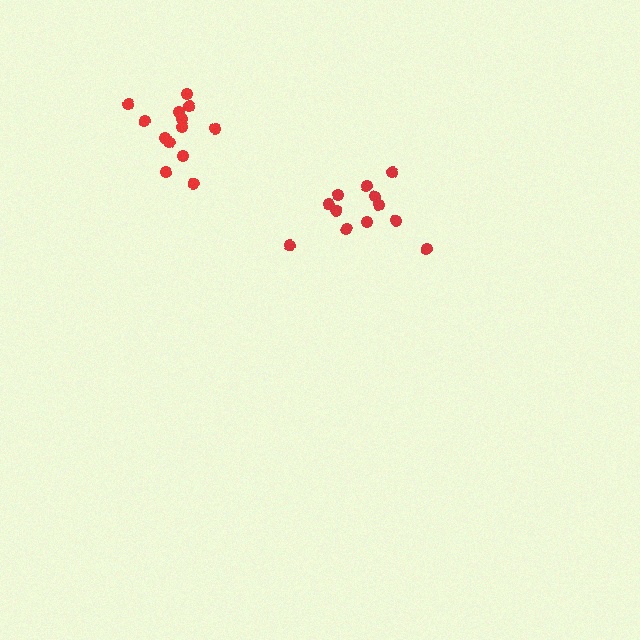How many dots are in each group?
Group 1: 13 dots, Group 2: 12 dots (25 total).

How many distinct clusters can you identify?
There are 2 distinct clusters.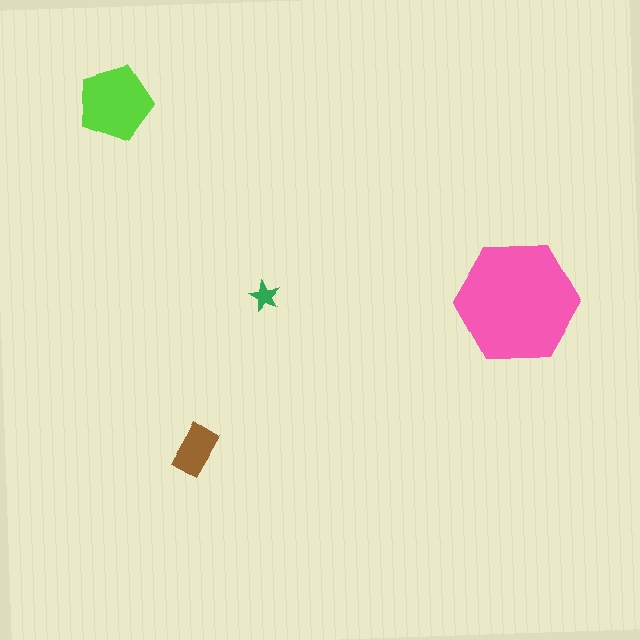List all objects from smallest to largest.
The green star, the brown rectangle, the lime pentagon, the pink hexagon.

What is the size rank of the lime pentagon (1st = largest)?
2nd.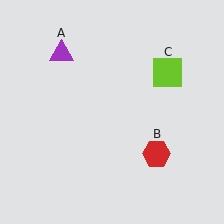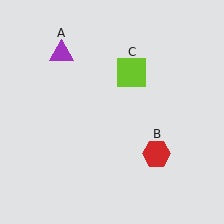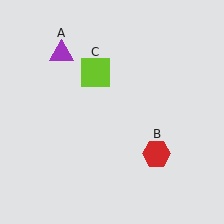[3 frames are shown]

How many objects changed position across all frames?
1 object changed position: lime square (object C).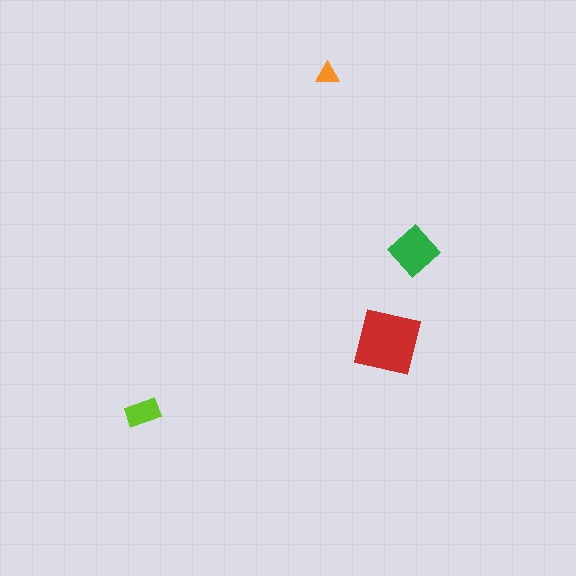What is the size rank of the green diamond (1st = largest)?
2nd.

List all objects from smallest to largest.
The orange triangle, the lime rectangle, the green diamond, the red square.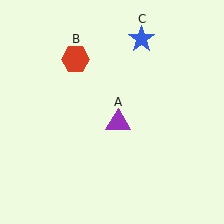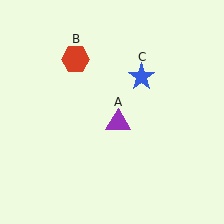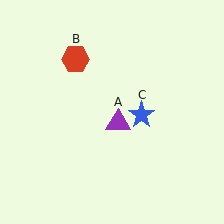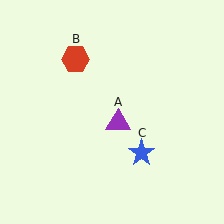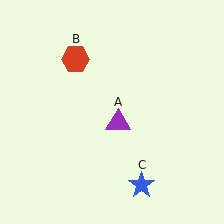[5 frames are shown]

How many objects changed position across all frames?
1 object changed position: blue star (object C).